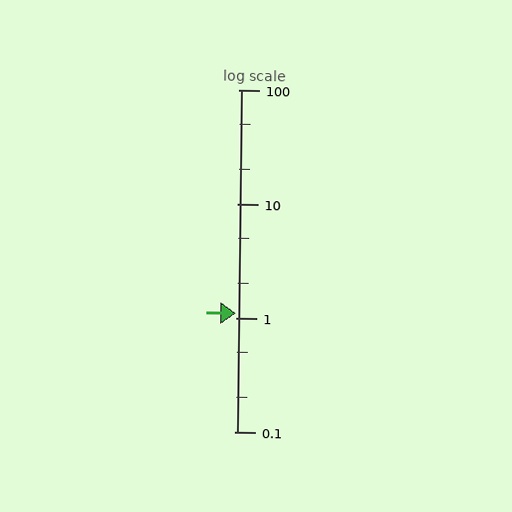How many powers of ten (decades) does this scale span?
The scale spans 3 decades, from 0.1 to 100.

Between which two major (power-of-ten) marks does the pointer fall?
The pointer is between 1 and 10.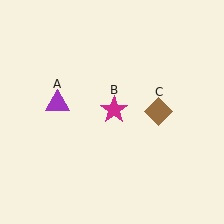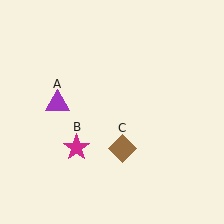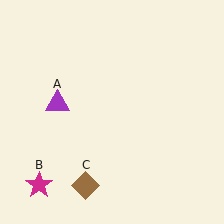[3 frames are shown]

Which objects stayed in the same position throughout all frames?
Purple triangle (object A) remained stationary.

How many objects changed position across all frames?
2 objects changed position: magenta star (object B), brown diamond (object C).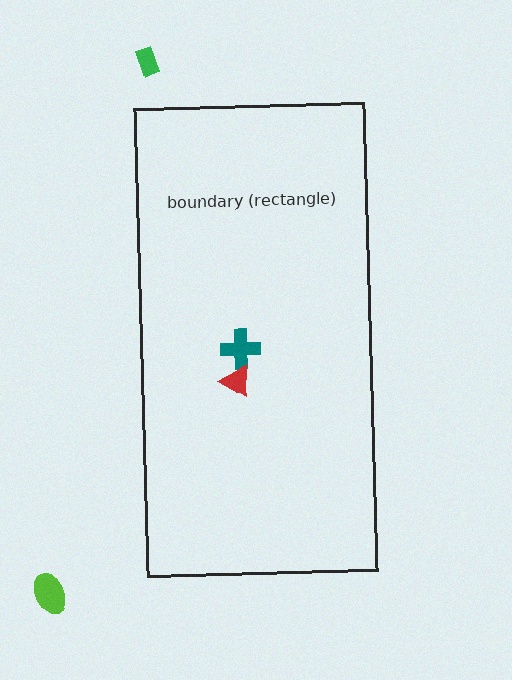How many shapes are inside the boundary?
2 inside, 2 outside.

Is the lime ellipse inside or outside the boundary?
Outside.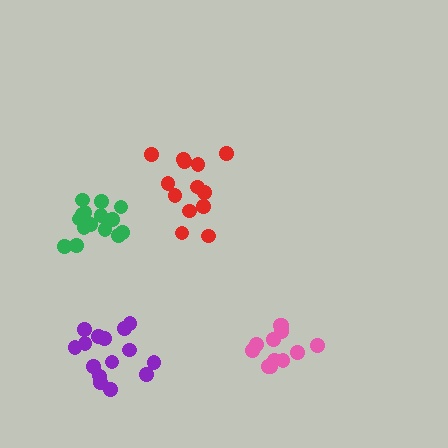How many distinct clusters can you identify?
There are 4 distinct clusters.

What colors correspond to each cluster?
The clusters are colored: purple, red, pink, green.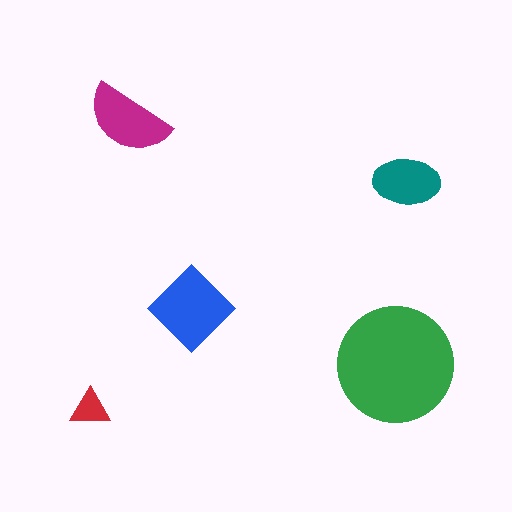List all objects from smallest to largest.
The red triangle, the teal ellipse, the magenta semicircle, the blue diamond, the green circle.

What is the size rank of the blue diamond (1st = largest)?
2nd.